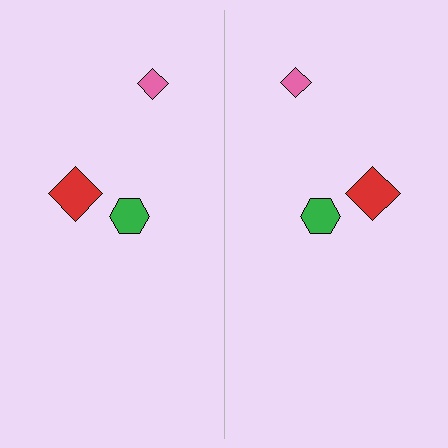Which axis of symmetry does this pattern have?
The pattern has a vertical axis of symmetry running through the center of the image.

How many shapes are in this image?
There are 6 shapes in this image.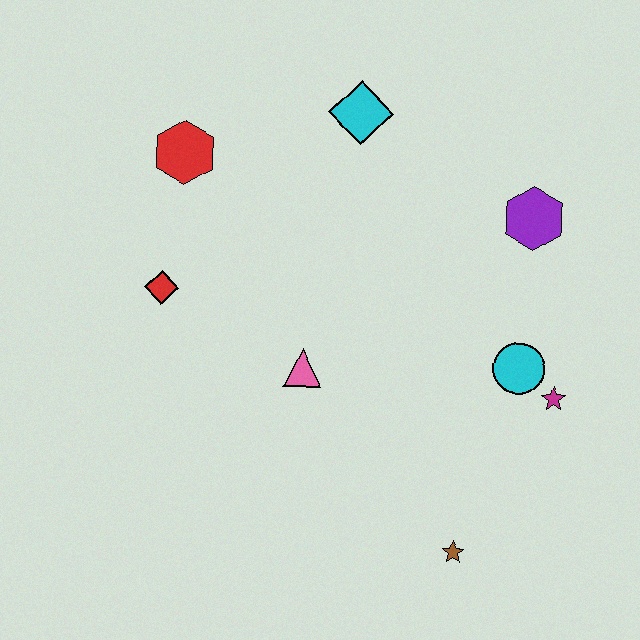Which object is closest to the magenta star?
The cyan circle is closest to the magenta star.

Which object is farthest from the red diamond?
The magenta star is farthest from the red diamond.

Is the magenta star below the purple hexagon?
Yes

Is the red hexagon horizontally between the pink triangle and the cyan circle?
No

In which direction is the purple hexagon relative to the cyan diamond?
The purple hexagon is to the right of the cyan diamond.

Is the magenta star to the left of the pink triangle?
No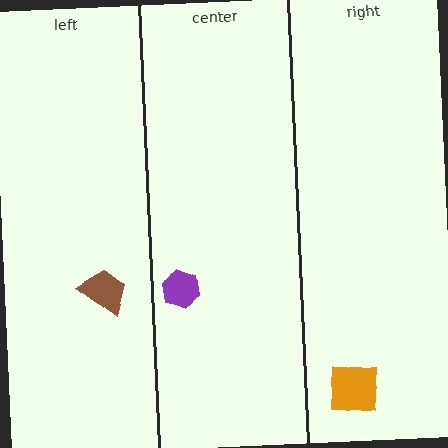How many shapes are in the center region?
1.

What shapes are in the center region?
The purple hexagon.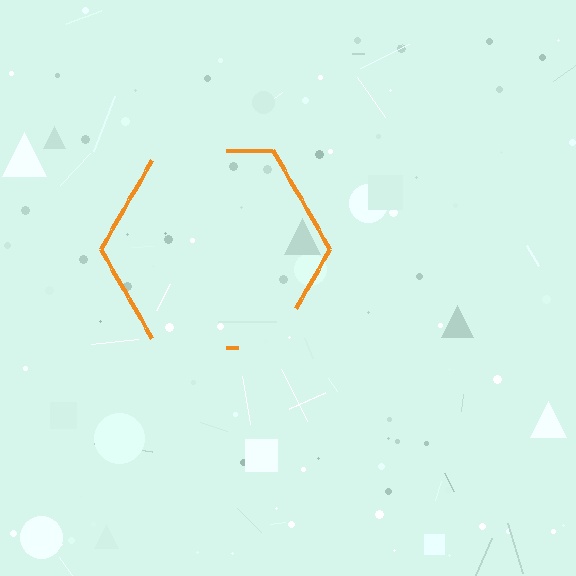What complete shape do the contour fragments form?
The contour fragments form a hexagon.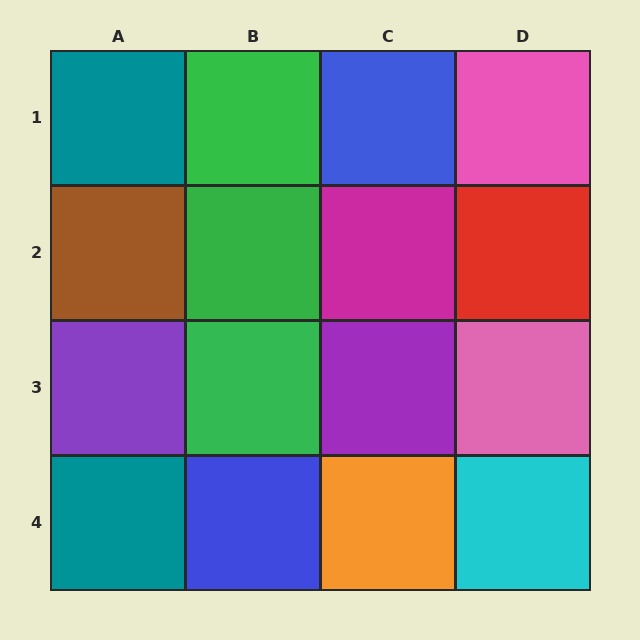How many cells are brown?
1 cell is brown.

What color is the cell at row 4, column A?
Teal.